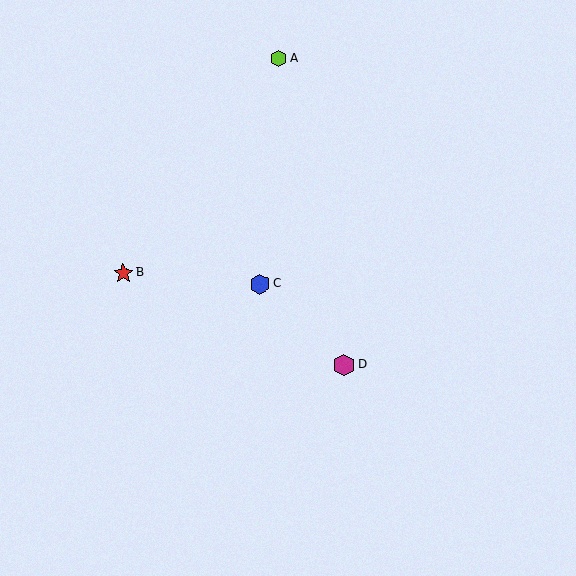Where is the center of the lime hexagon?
The center of the lime hexagon is at (278, 58).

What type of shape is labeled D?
Shape D is a magenta hexagon.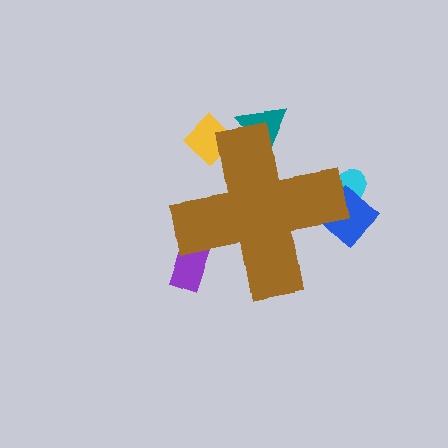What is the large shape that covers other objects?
A brown cross.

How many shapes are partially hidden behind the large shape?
5 shapes are partially hidden.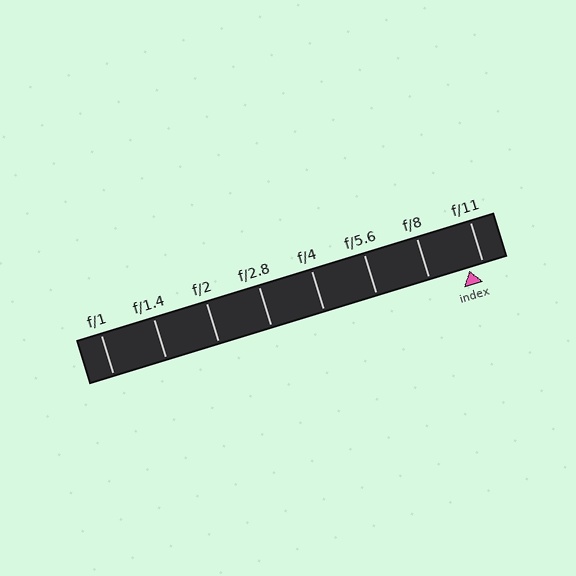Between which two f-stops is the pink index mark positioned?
The index mark is between f/8 and f/11.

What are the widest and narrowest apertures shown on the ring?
The widest aperture shown is f/1 and the narrowest is f/11.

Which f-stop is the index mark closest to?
The index mark is closest to f/11.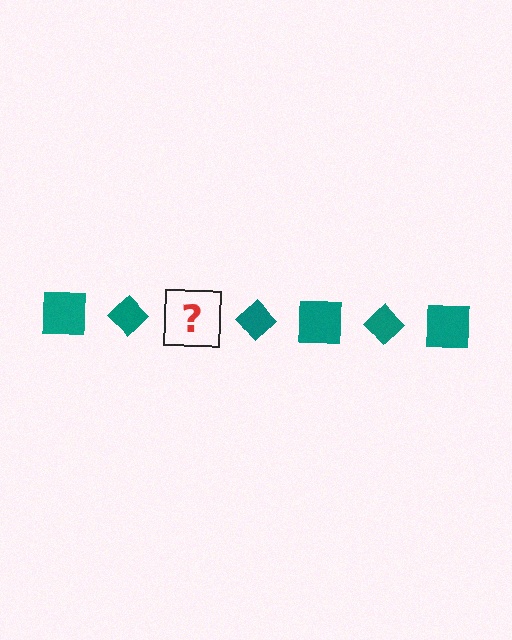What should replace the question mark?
The question mark should be replaced with a teal square.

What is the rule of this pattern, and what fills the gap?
The rule is that the pattern cycles through square, diamond shapes in teal. The gap should be filled with a teal square.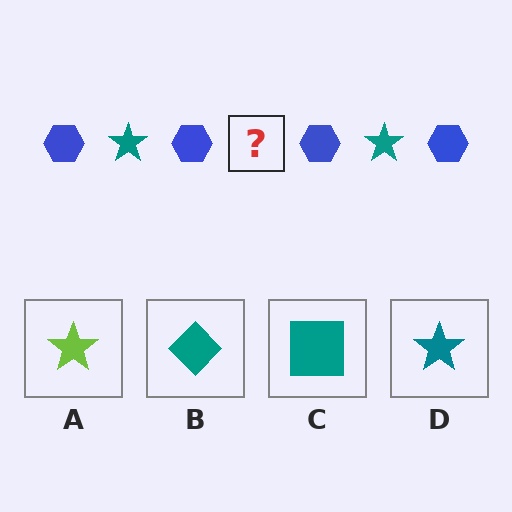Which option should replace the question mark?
Option D.